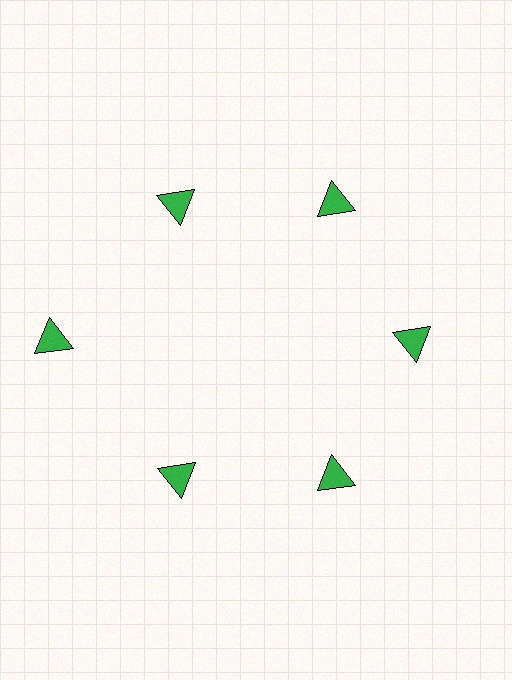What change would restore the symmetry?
The symmetry would be restored by moving it inward, back onto the ring so that all 6 triangles sit at equal angles and equal distance from the center.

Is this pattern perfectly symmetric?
No. The 6 green triangles are arranged in a ring, but one element near the 9 o'clock position is pushed outward from the center, breaking the 6-fold rotational symmetry.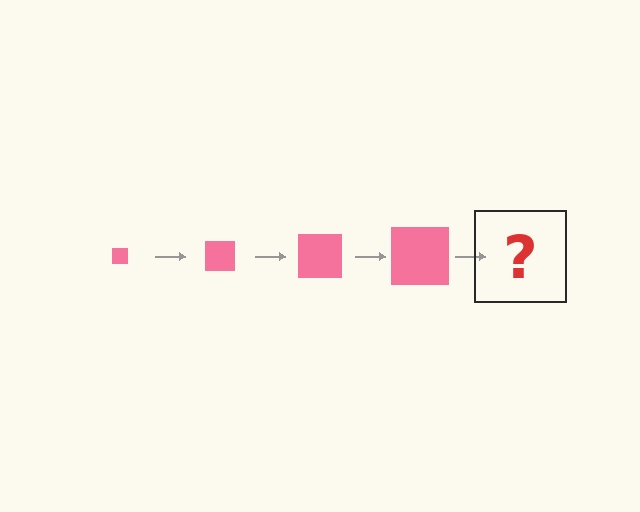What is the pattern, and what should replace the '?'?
The pattern is that the square gets progressively larger each step. The '?' should be a pink square, larger than the previous one.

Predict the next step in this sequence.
The next step is a pink square, larger than the previous one.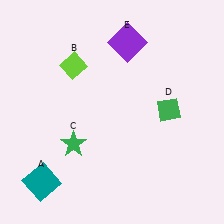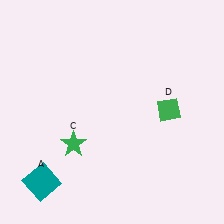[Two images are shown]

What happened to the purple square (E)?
The purple square (E) was removed in Image 2. It was in the top-right area of Image 1.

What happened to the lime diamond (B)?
The lime diamond (B) was removed in Image 2. It was in the top-left area of Image 1.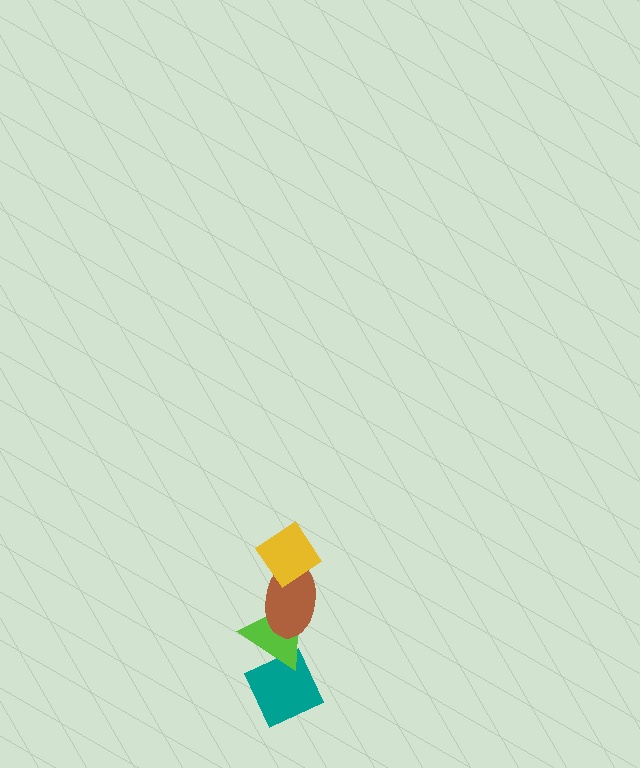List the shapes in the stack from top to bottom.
From top to bottom: the yellow diamond, the brown ellipse, the lime triangle, the teal diamond.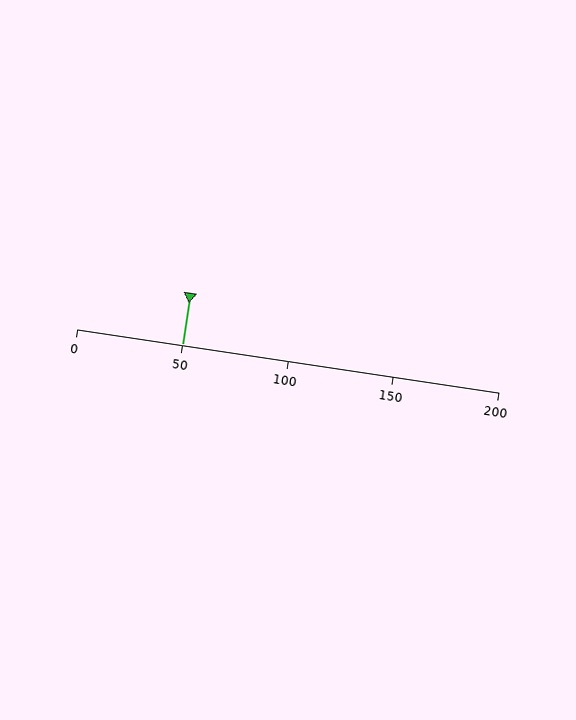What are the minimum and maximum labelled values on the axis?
The axis runs from 0 to 200.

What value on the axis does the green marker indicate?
The marker indicates approximately 50.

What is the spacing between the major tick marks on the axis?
The major ticks are spaced 50 apart.